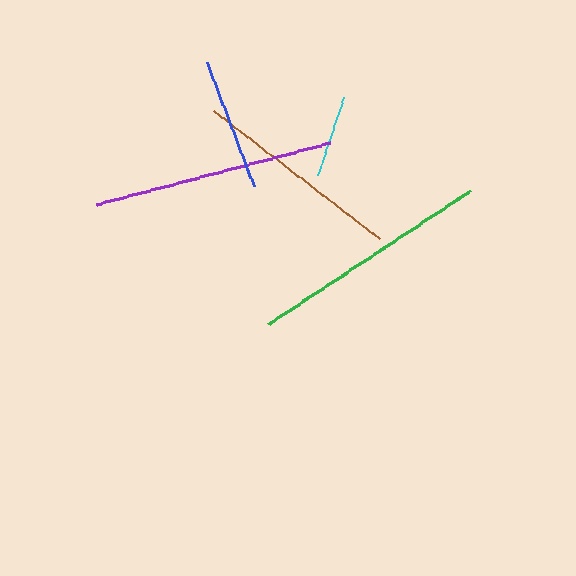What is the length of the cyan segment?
The cyan segment is approximately 82 pixels long.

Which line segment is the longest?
The green line is the longest at approximately 242 pixels.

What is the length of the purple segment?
The purple segment is approximately 241 pixels long.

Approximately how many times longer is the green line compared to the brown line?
The green line is approximately 1.2 times the length of the brown line.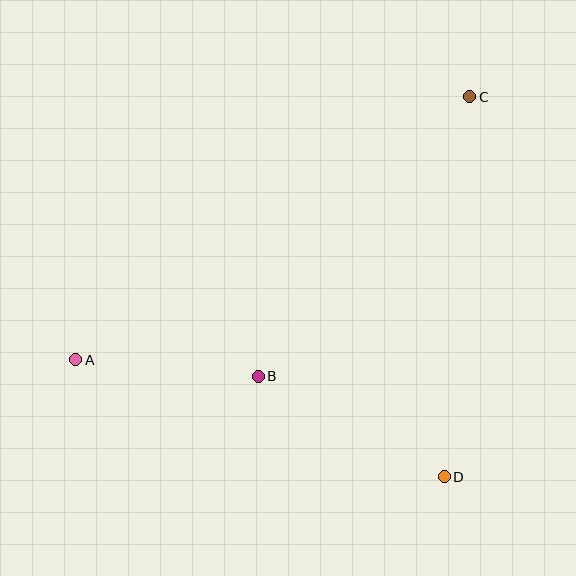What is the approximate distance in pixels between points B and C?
The distance between B and C is approximately 351 pixels.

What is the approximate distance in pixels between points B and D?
The distance between B and D is approximately 211 pixels.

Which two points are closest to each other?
Points A and B are closest to each other.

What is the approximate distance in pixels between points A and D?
The distance between A and D is approximately 386 pixels.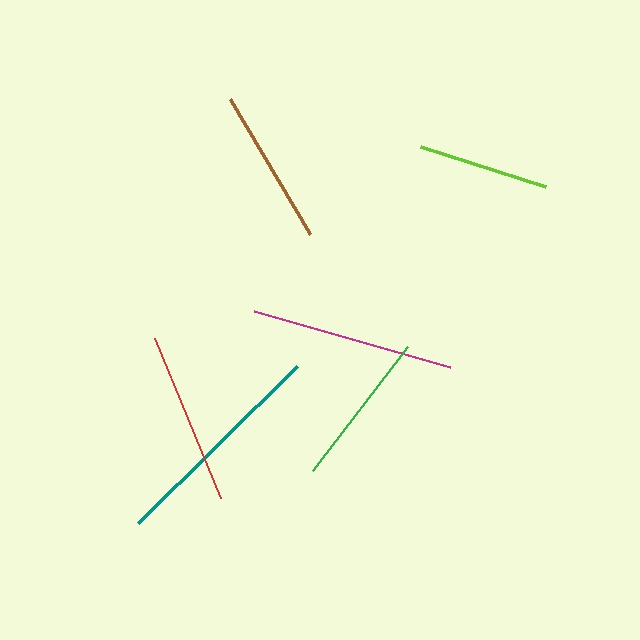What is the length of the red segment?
The red segment is approximately 172 pixels long.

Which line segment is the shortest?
The lime line is the shortest at approximately 131 pixels.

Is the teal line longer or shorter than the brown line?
The teal line is longer than the brown line.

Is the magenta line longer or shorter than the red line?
The magenta line is longer than the red line.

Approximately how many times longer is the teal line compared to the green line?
The teal line is approximately 1.4 times the length of the green line.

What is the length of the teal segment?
The teal segment is approximately 224 pixels long.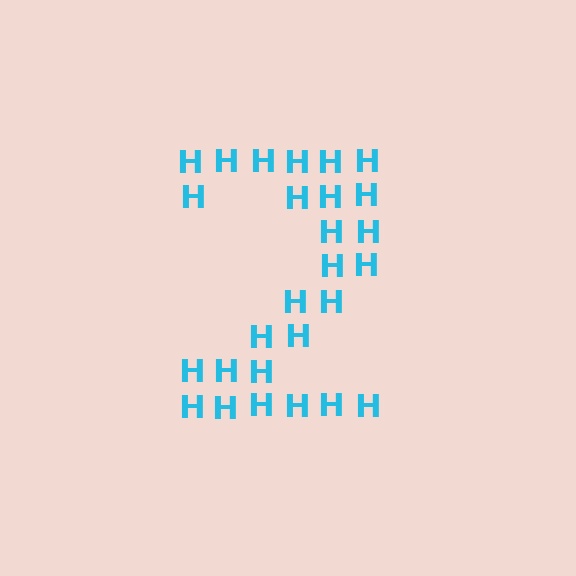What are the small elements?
The small elements are letter H's.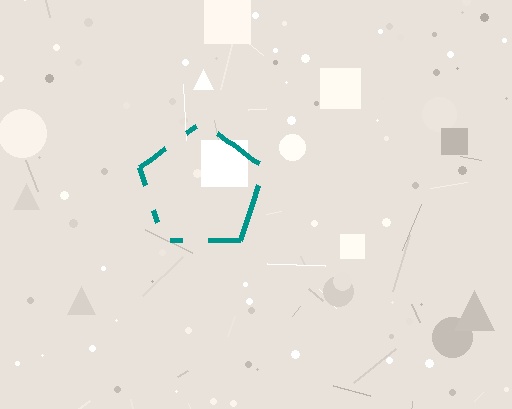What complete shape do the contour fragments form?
The contour fragments form a pentagon.